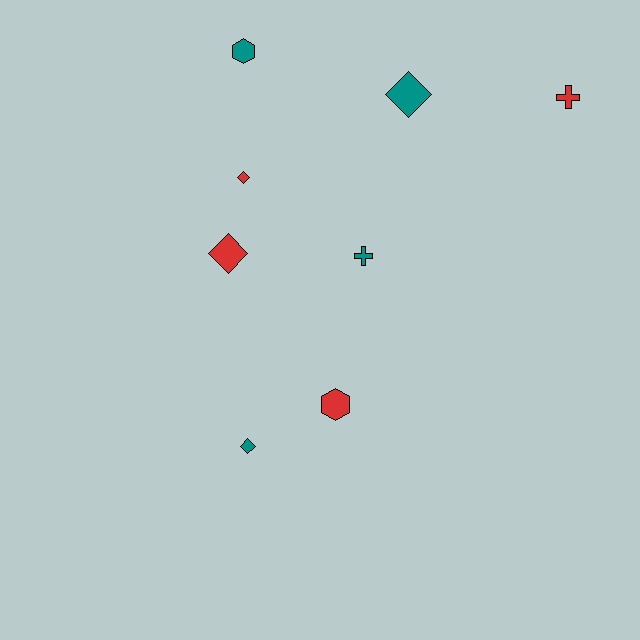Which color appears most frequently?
Teal, with 4 objects.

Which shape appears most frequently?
Diamond, with 4 objects.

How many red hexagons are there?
There is 1 red hexagon.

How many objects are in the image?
There are 8 objects.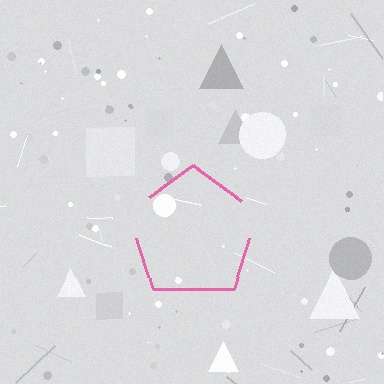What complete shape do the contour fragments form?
The contour fragments form a pentagon.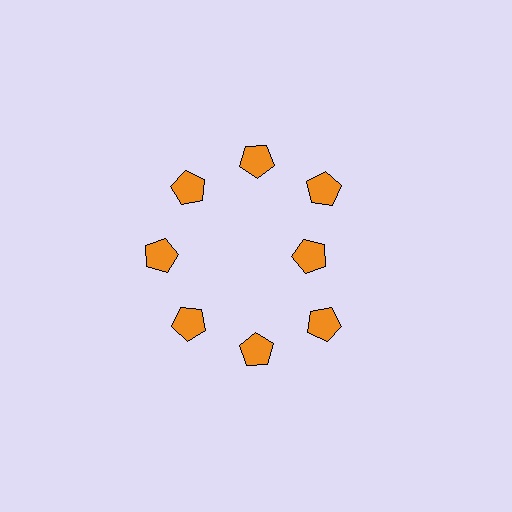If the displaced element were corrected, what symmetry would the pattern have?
It would have 8-fold rotational symmetry — the pattern would map onto itself every 45 degrees.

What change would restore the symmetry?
The symmetry would be restored by moving it outward, back onto the ring so that all 8 pentagons sit at equal angles and equal distance from the center.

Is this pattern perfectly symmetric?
No. The 8 orange pentagons are arranged in a ring, but one element near the 3 o'clock position is pulled inward toward the center, breaking the 8-fold rotational symmetry.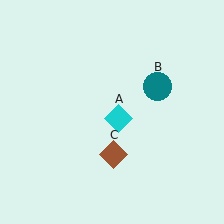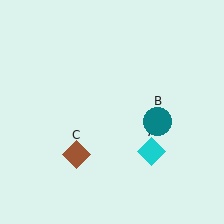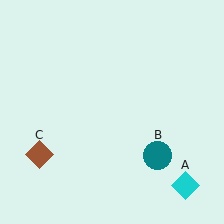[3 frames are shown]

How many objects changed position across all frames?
3 objects changed position: cyan diamond (object A), teal circle (object B), brown diamond (object C).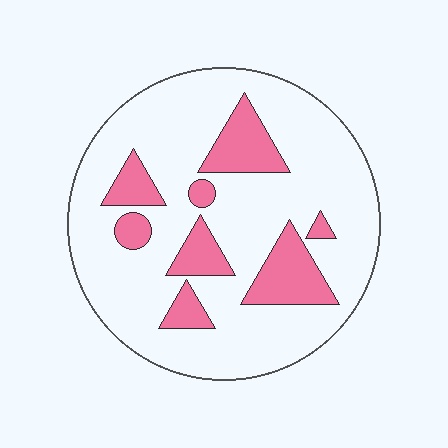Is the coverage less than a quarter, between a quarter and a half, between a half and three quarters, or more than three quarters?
Less than a quarter.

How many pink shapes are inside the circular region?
8.